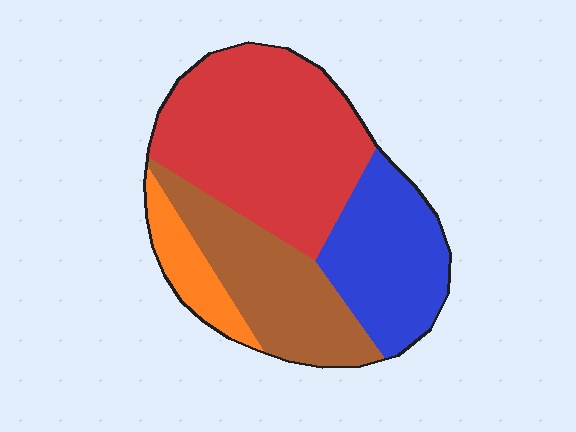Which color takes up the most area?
Red, at roughly 45%.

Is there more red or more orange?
Red.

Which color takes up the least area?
Orange, at roughly 10%.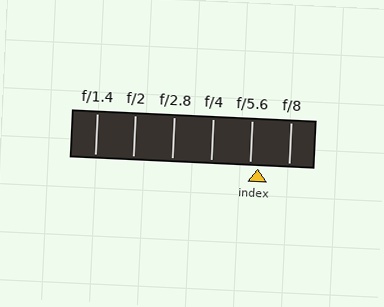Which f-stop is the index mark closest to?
The index mark is closest to f/5.6.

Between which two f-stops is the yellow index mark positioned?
The index mark is between f/5.6 and f/8.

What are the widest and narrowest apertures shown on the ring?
The widest aperture shown is f/1.4 and the narrowest is f/8.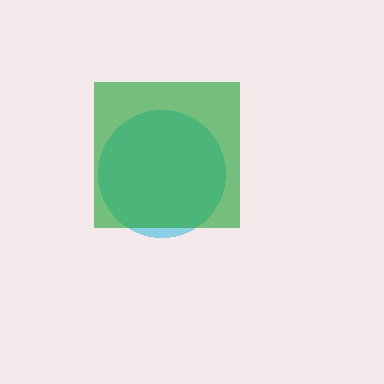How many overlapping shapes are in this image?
There are 2 overlapping shapes in the image.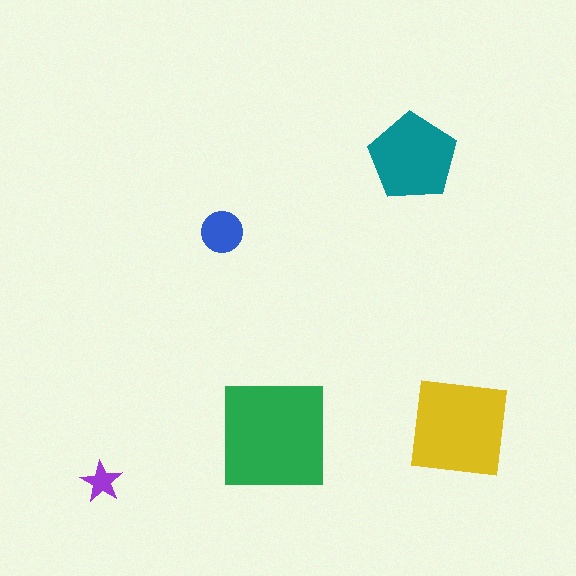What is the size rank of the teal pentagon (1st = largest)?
3rd.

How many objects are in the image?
There are 5 objects in the image.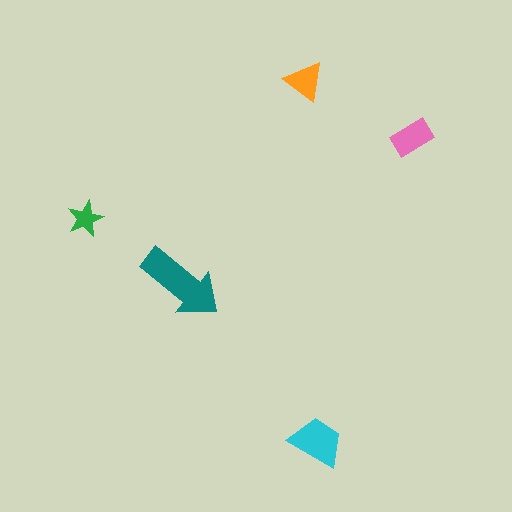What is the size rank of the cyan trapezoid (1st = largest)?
2nd.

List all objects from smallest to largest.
The green star, the orange triangle, the pink rectangle, the cyan trapezoid, the teal arrow.